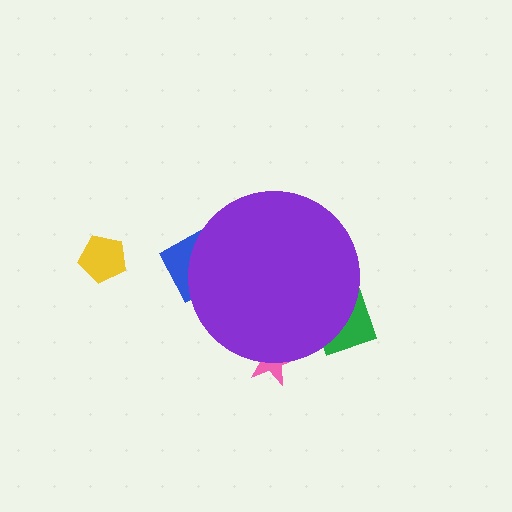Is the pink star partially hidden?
Yes, the pink star is partially hidden behind the purple circle.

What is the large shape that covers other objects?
A purple circle.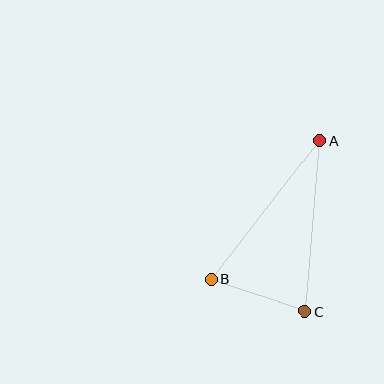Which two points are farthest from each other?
Points A and B are farthest from each other.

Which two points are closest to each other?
Points B and C are closest to each other.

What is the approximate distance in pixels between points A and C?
The distance between A and C is approximately 171 pixels.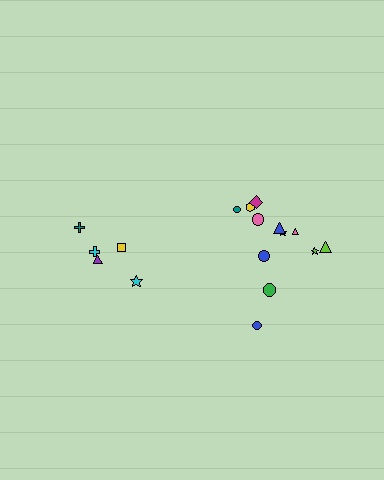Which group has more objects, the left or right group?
The right group.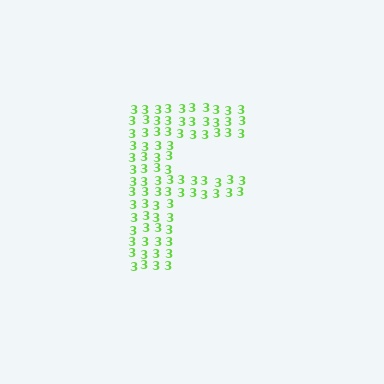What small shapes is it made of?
It is made of small digit 3's.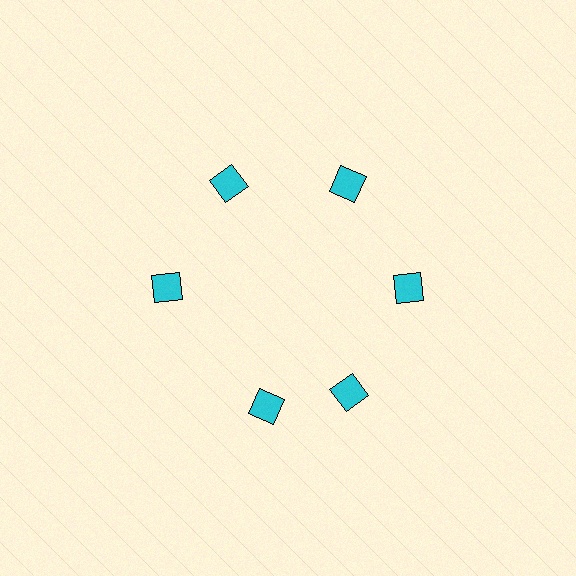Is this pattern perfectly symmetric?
No. The 6 cyan diamonds are arranged in a ring, but one element near the 7 o'clock position is rotated out of alignment along the ring, breaking the 6-fold rotational symmetry.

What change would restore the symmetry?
The symmetry would be restored by rotating it back into even spacing with its neighbors so that all 6 diamonds sit at equal angles and equal distance from the center.